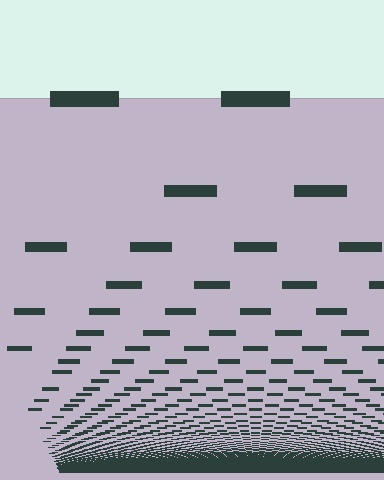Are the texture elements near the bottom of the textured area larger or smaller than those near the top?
Smaller. The gradient is inverted — elements near the bottom are smaller and denser.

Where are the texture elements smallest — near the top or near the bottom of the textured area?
Near the bottom.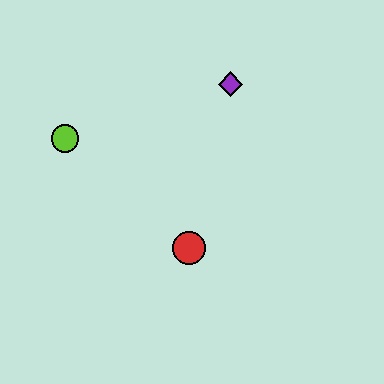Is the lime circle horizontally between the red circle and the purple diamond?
No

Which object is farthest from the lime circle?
The purple diamond is farthest from the lime circle.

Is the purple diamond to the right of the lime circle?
Yes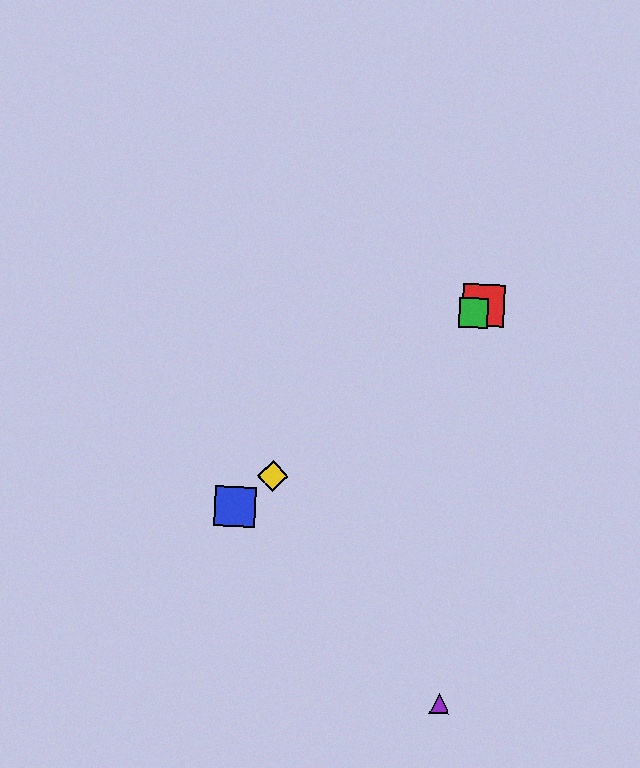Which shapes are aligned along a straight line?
The red square, the blue square, the green square, the yellow diamond are aligned along a straight line.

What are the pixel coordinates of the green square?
The green square is at (474, 313).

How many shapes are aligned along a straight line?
4 shapes (the red square, the blue square, the green square, the yellow diamond) are aligned along a straight line.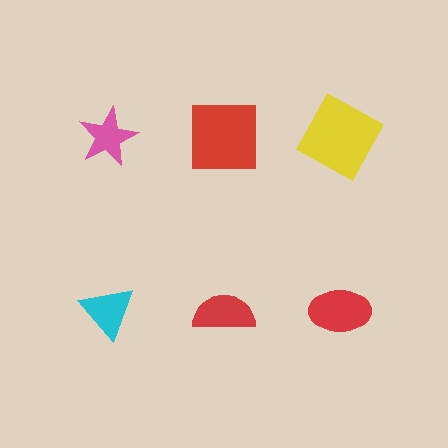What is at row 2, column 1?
A cyan triangle.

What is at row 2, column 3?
A red ellipse.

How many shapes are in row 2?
3 shapes.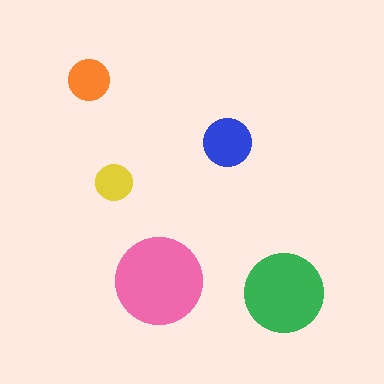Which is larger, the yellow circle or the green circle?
The green one.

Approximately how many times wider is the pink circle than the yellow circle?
About 2.5 times wider.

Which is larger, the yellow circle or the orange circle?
The orange one.